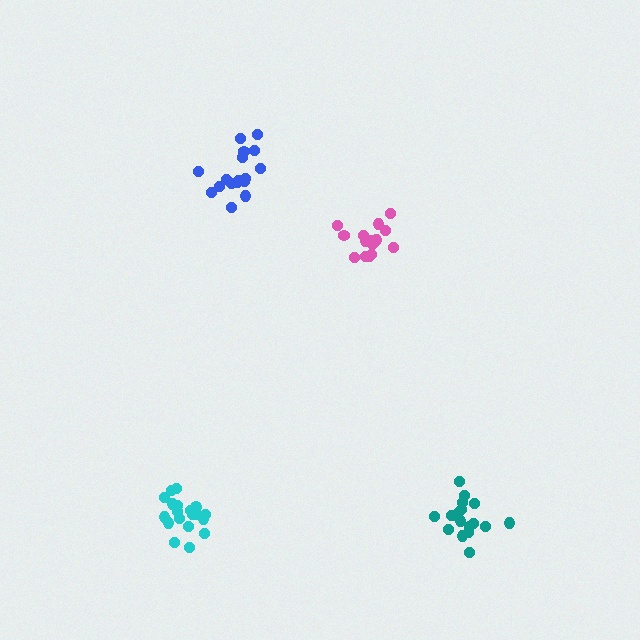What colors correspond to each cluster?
The clusters are colored: blue, teal, cyan, pink.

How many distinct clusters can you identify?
There are 4 distinct clusters.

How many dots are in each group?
Group 1: 17 dots, Group 2: 18 dots, Group 3: 19 dots, Group 4: 16 dots (70 total).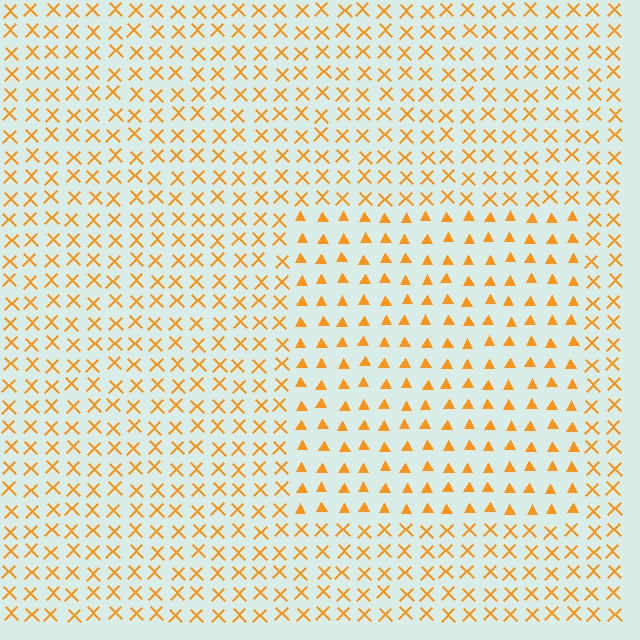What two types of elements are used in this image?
The image uses triangles inside the rectangle region and X marks outside it.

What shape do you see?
I see a rectangle.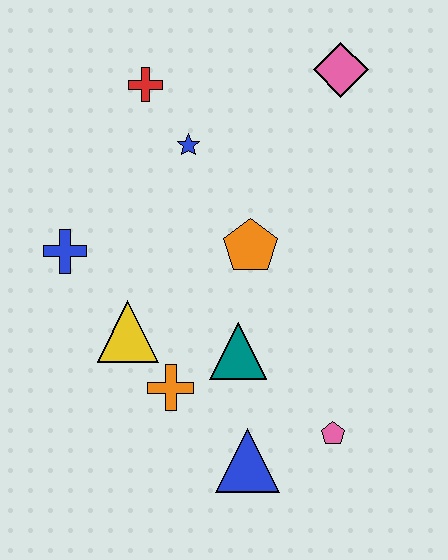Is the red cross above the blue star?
Yes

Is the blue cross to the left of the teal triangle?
Yes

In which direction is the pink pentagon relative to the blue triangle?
The pink pentagon is to the right of the blue triangle.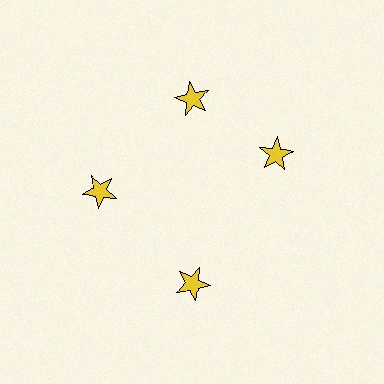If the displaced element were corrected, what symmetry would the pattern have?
It would have 4-fold rotational symmetry — the pattern would map onto itself every 90 degrees.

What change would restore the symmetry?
The symmetry would be restored by rotating it back into even spacing with its neighbors so that all 4 stars sit at equal angles and equal distance from the center.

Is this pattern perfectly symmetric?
No. The 4 yellow stars are arranged in a ring, but one element near the 3 o'clock position is rotated out of alignment along the ring, breaking the 4-fold rotational symmetry.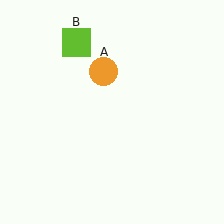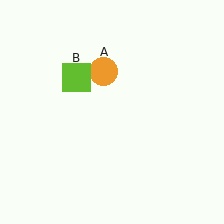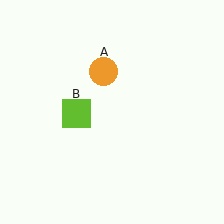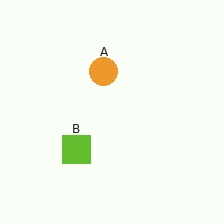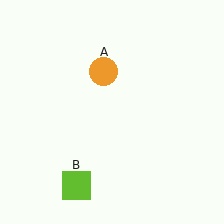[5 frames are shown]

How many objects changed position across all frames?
1 object changed position: lime square (object B).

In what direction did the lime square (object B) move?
The lime square (object B) moved down.